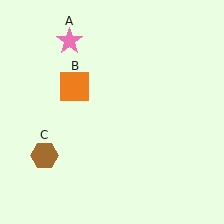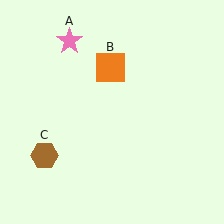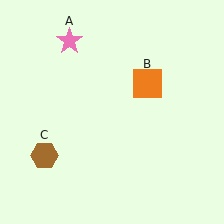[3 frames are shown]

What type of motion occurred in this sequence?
The orange square (object B) rotated clockwise around the center of the scene.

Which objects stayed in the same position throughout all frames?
Pink star (object A) and brown hexagon (object C) remained stationary.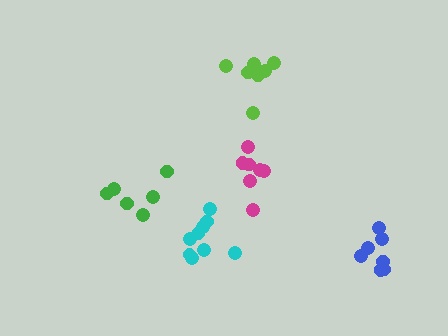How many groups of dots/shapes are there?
There are 5 groups.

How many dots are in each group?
Group 1: 9 dots, Group 2: 6 dots, Group 3: 7 dots, Group 4: 7 dots, Group 5: 7 dots (36 total).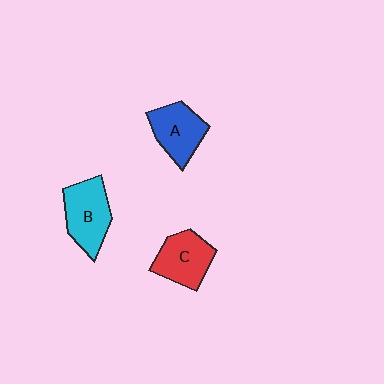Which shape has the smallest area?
Shape A (blue).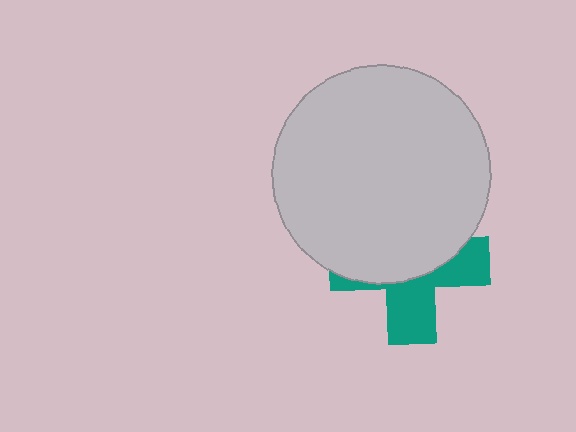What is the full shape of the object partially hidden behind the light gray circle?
The partially hidden object is a teal cross.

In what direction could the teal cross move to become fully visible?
The teal cross could move down. That would shift it out from behind the light gray circle entirely.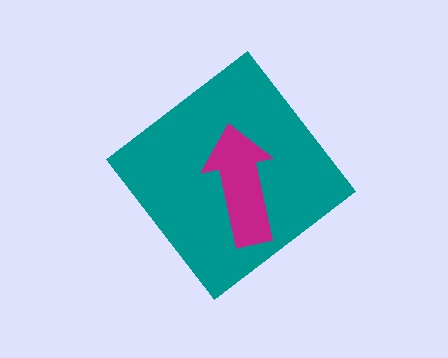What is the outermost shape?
The teal diamond.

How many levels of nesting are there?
2.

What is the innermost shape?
The magenta arrow.